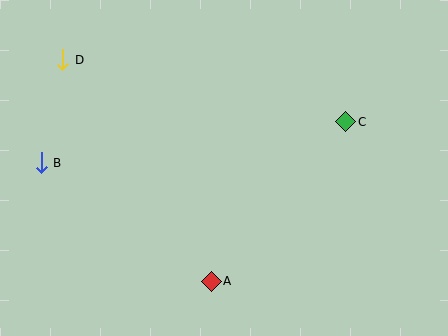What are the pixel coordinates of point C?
Point C is at (346, 122).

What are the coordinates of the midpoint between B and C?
The midpoint between B and C is at (193, 142).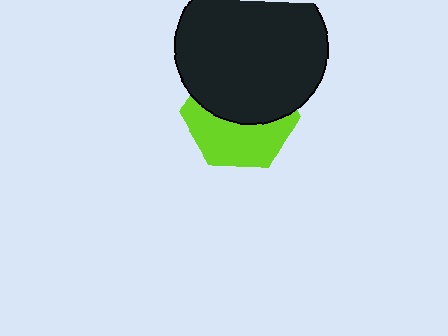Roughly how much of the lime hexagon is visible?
About half of it is visible (roughly 46%).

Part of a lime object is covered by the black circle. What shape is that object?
It is a hexagon.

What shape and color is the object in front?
The object in front is a black circle.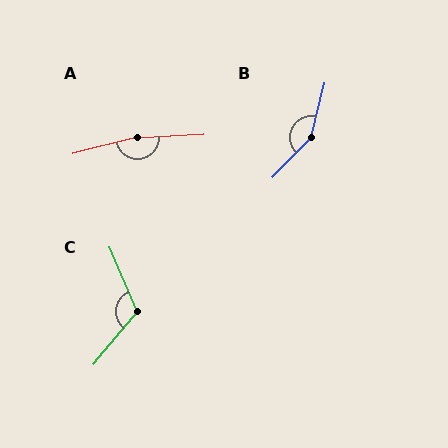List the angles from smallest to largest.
C (117°), B (149°), A (169°).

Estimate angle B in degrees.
Approximately 149 degrees.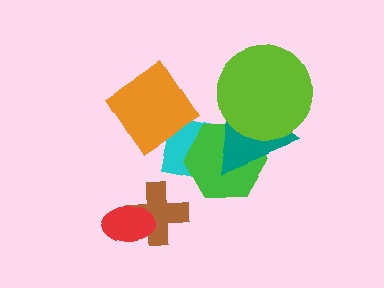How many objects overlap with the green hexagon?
3 objects overlap with the green hexagon.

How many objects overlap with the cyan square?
3 objects overlap with the cyan square.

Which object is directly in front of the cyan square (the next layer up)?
The green hexagon is directly in front of the cyan square.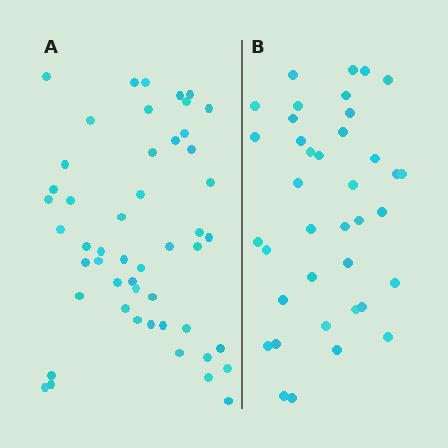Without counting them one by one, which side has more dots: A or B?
Region A (the left region) has more dots.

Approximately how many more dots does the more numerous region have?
Region A has roughly 12 or so more dots than region B.